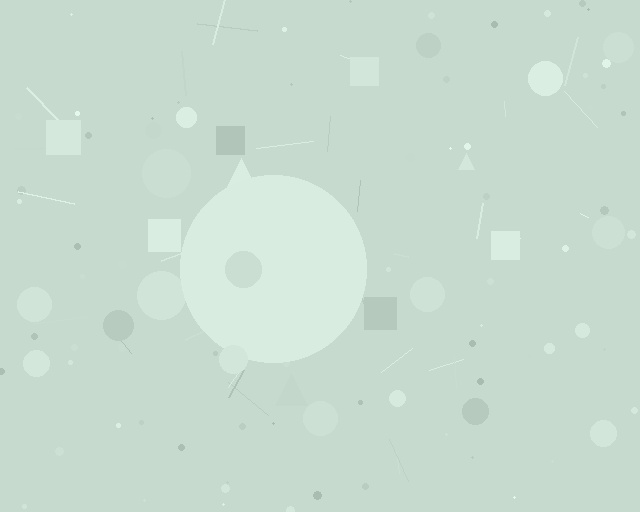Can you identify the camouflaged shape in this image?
The camouflaged shape is a circle.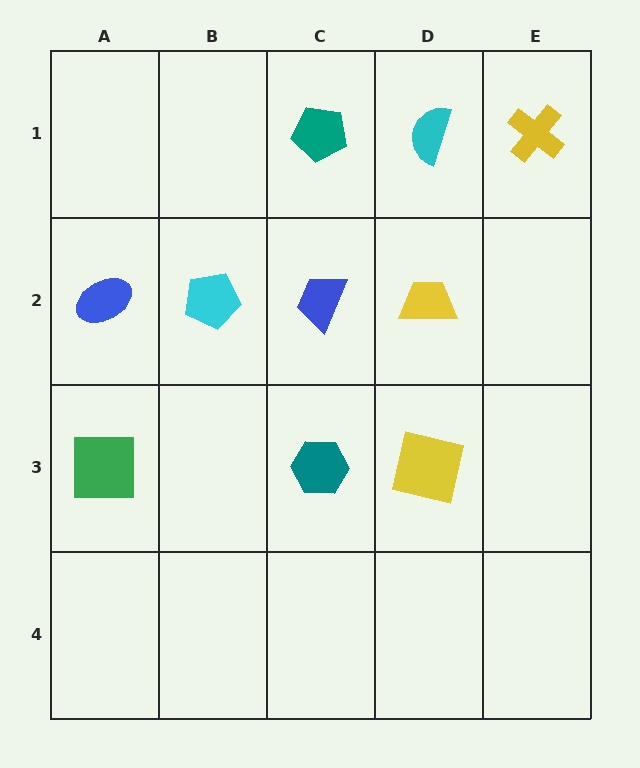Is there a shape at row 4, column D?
No, that cell is empty.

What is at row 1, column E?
A yellow cross.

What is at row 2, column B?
A cyan pentagon.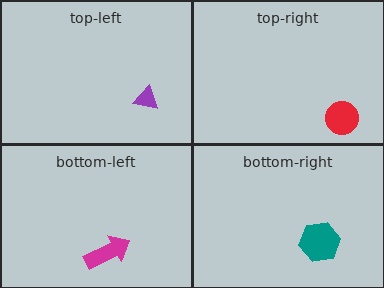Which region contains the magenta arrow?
The bottom-left region.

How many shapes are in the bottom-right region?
1.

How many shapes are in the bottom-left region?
1.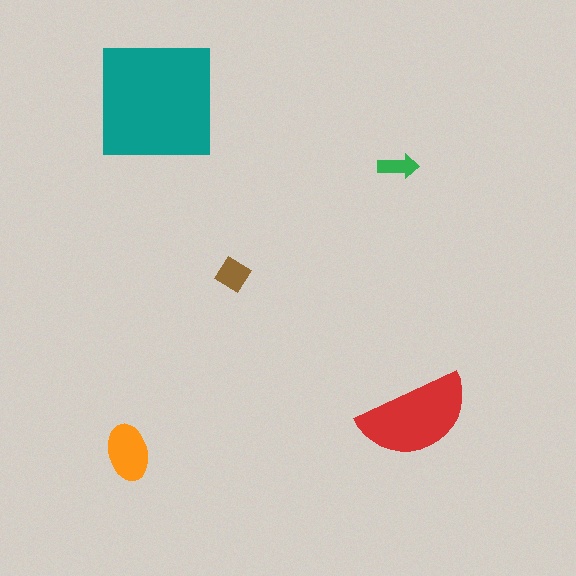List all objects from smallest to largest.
The green arrow, the brown diamond, the orange ellipse, the red semicircle, the teal square.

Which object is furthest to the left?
The orange ellipse is leftmost.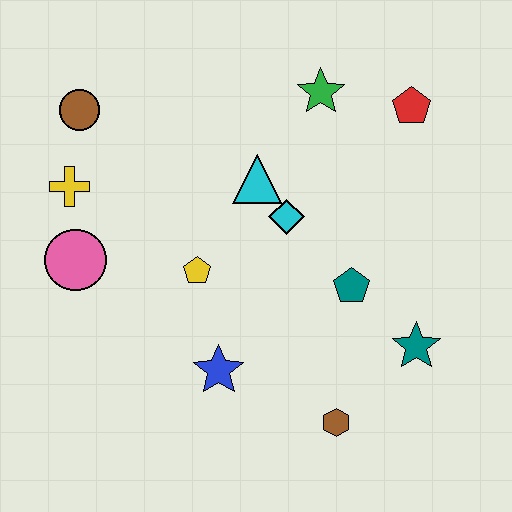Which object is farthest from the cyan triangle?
The brown hexagon is farthest from the cyan triangle.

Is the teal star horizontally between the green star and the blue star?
No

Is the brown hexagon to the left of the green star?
No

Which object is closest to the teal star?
The teal pentagon is closest to the teal star.